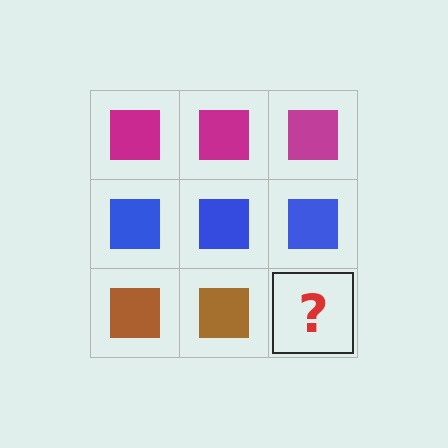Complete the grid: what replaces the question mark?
The question mark should be replaced with a brown square.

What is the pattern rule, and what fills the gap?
The rule is that each row has a consistent color. The gap should be filled with a brown square.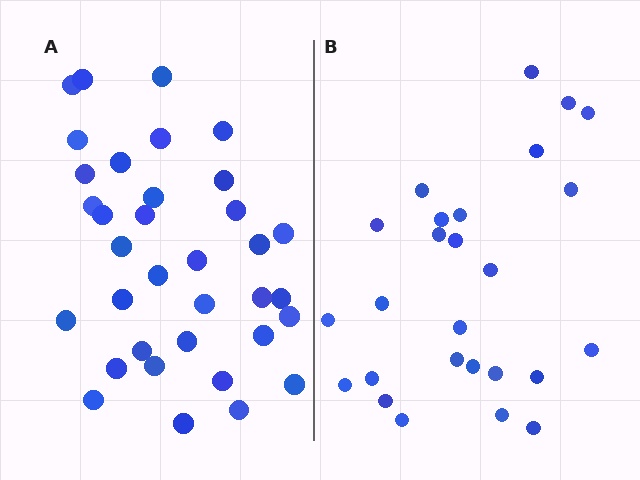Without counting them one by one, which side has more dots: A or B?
Region A (the left region) has more dots.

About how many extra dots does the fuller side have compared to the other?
Region A has roughly 8 or so more dots than region B.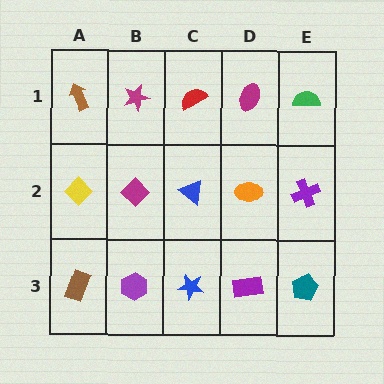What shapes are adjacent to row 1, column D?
An orange ellipse (row 2, column D), a red semicircle (row 1, column C), a green semicircle (row 1, column E).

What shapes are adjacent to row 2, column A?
A brown arrow (row 1, column A), a brown rectangle (row 3, column A), a magenta diamond (row 2, column B).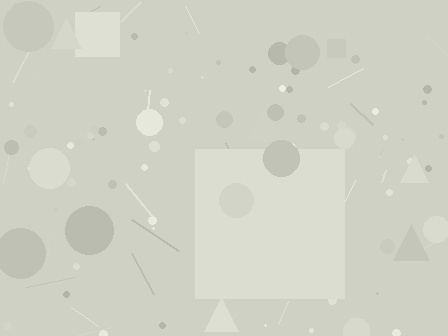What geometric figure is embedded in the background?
A square is embedded in the background.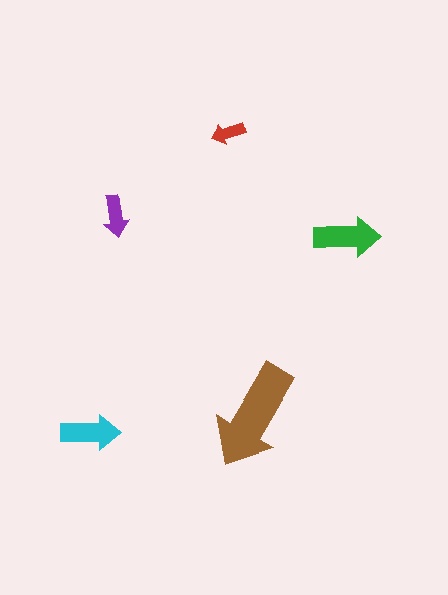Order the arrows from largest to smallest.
the brown one, the green one, the cyan one, the purple one, the red one.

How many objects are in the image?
There are 5 objects in the image.